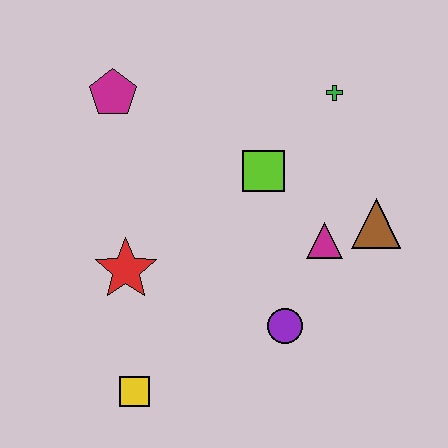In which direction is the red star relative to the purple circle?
The red star is to the left of the purple circle.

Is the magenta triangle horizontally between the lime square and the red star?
No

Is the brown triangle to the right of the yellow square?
Yes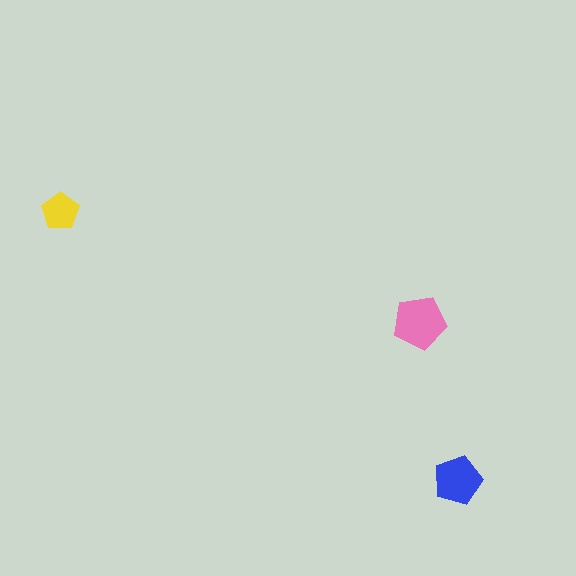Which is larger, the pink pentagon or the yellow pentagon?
The pink one.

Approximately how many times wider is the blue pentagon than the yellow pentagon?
About 1.5 times wider.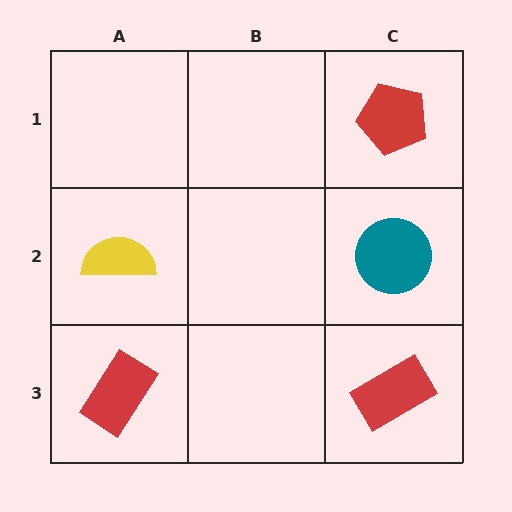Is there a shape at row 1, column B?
No, that cell is empty.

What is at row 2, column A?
A yellow semicircle.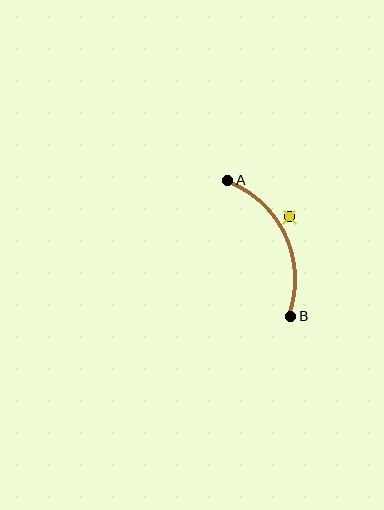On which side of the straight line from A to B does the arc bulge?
The arc bulges to the right of the straight line connecting A and B.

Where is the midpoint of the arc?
The arc midpoint is the point on the curve farthest from the straight line joining A and B. It sits to the right of that line.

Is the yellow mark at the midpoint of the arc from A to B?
No — the yellow mark does not lie on the arc at all. It sits slightly outside the curve.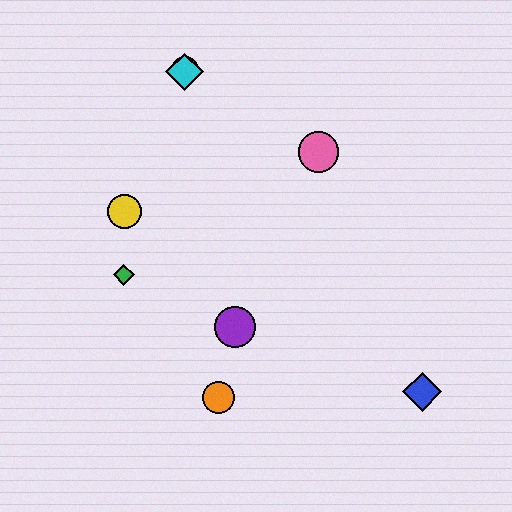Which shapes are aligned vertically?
The red circle, the cyan diamond are aligned vertically.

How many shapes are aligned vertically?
2 shapes (the red circle, the cyan diamond) are aligned vertically.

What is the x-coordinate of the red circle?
The red circle is at x≈185.